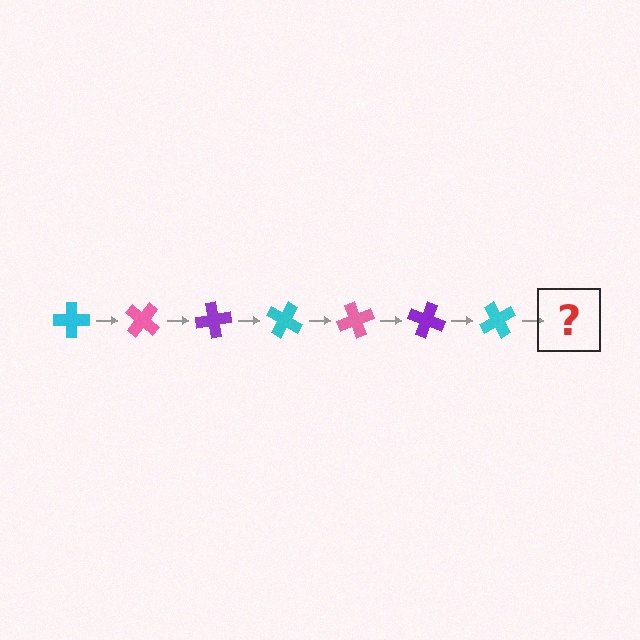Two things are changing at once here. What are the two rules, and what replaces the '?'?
The two rules are that it rotates 40 degrees each step and the color cycles through cyan, pink, and purple. The '?' should be a pink cross, rotated 280 degrees from the start.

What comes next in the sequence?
The next element should be a pink cross, rotated 280 degrees from the start.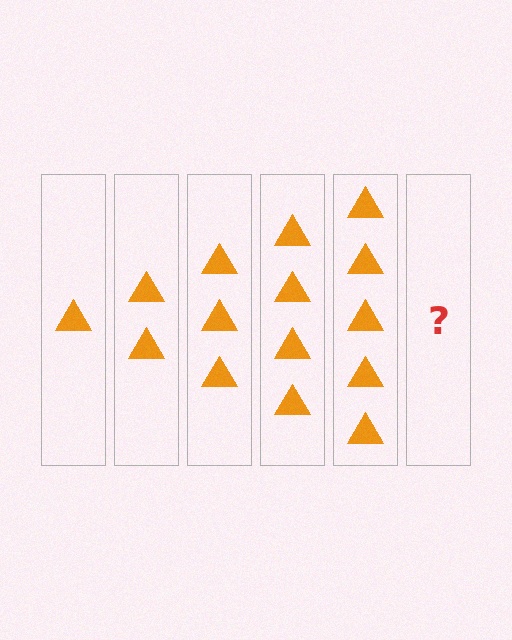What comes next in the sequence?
The next element should be 6 triangles.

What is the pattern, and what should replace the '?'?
The pattern is that each step adds one more triangle. The '?' should be 6 triangles.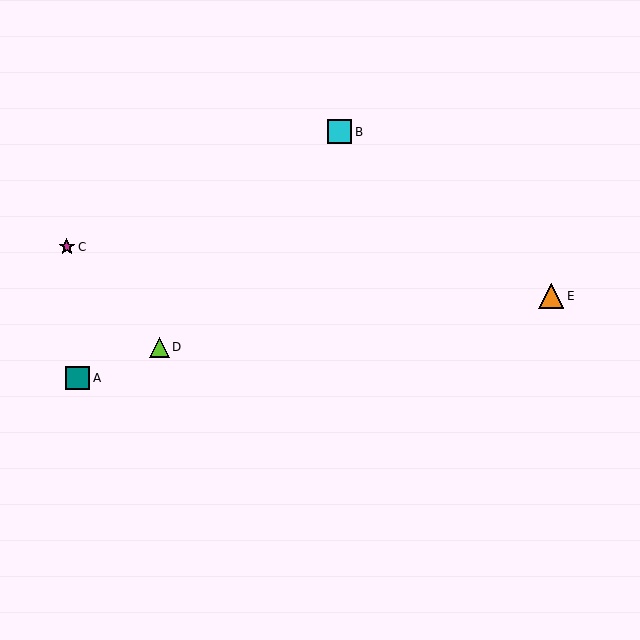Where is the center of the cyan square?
The center of the cyan square is at (340, 132).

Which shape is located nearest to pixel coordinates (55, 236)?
The magenta star (labeled C) at (67, 247) is nearest to that location.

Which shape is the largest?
The orange triangle (labeled E) is the largest.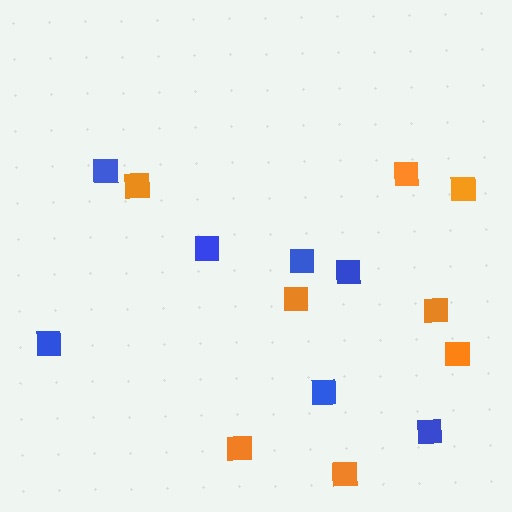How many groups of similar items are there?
There are 2 groups: one group of blue squares (7) and one group of orange squares (8).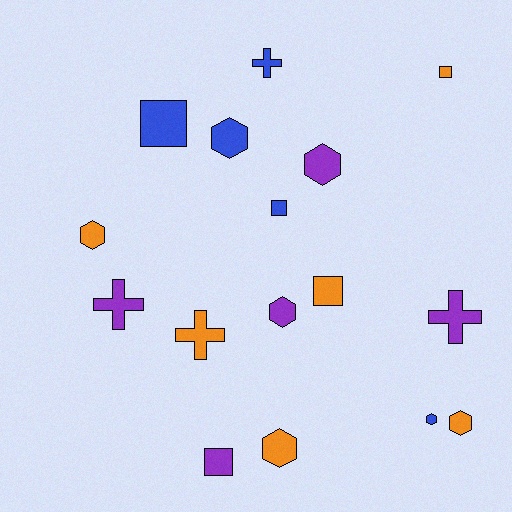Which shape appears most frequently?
Hexagon, with 7 objects.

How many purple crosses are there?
There are 2 purple crosses.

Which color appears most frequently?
Orange, with 6 objects.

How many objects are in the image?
There are 16 objects.